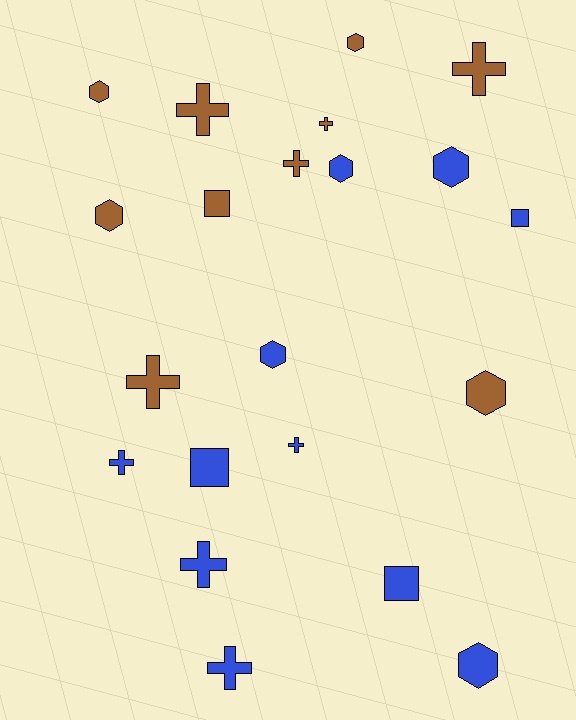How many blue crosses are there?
There are 4 blue crosses.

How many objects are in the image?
There are 21 objects.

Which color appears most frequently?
Blue, with 11 objects.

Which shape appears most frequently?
Cross, with 9 objects.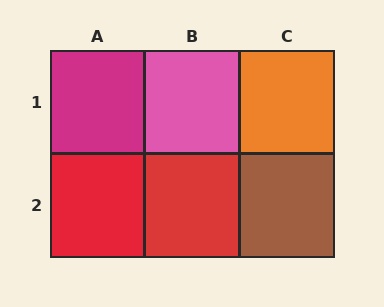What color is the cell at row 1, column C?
Orange.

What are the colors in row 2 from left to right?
Red, red, brown.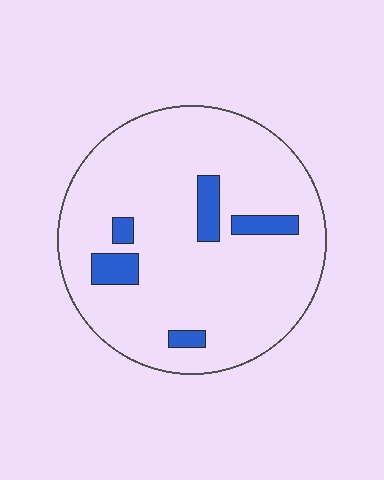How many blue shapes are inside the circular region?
5.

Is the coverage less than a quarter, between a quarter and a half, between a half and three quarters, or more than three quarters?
Less than a quarter.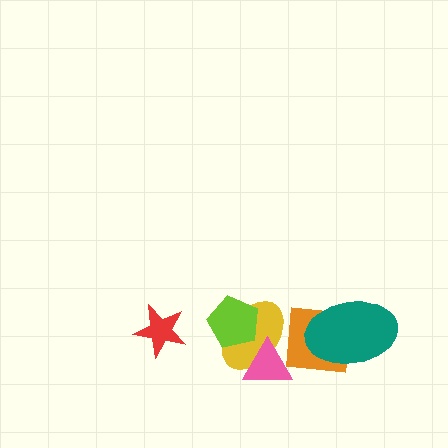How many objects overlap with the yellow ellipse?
3 objects overlap with the yellow ellipse.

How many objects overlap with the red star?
0 objects overlap with the red star.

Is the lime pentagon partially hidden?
No, no other shape covers it.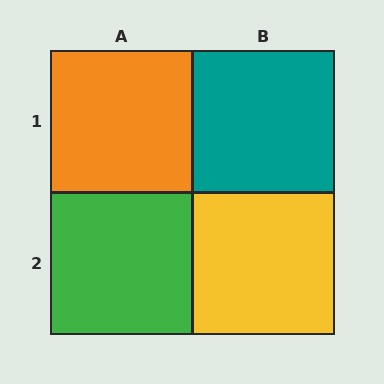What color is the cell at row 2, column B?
Yellow.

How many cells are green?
1 cell is green.